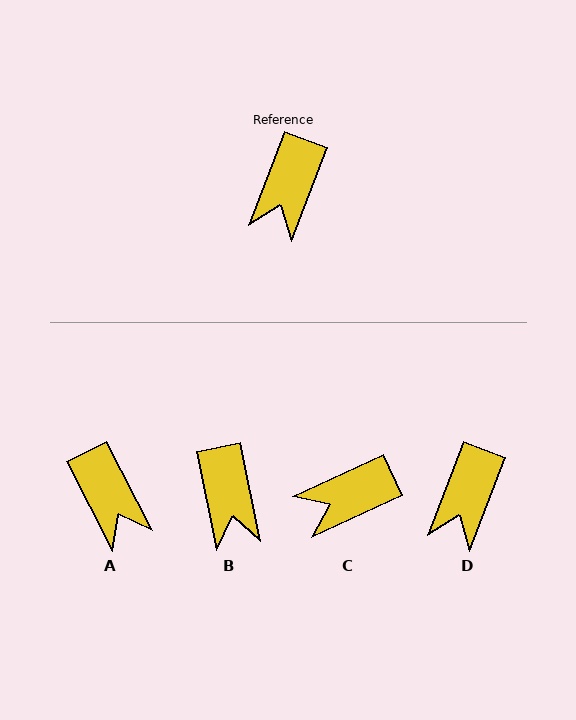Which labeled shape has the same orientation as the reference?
D.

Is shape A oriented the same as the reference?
No, it is off by about 48 degrees.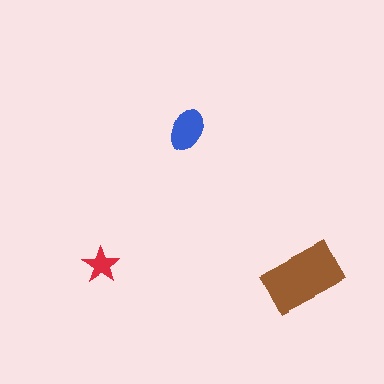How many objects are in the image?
There are 3 objects in the image.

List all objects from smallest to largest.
The red star, the blue ellipse, the brown rectangle.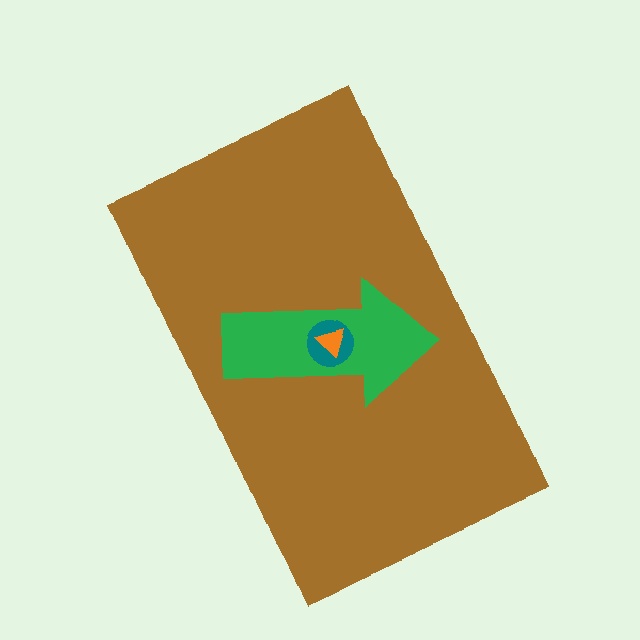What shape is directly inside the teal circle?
The orange triangle.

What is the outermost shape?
The brown rectangle.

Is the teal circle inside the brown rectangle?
Yes.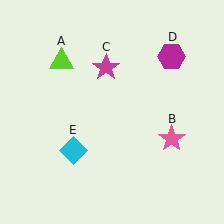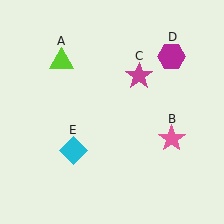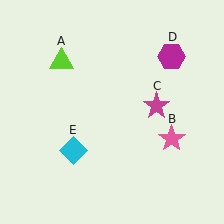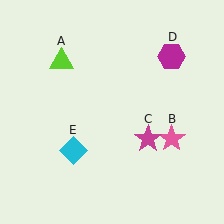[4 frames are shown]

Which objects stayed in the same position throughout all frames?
Lime triangle (object A) and pink star (object B) and magenta hexagon (object D) and cyan diamond (object E) remained stationary.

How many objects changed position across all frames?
1 object changed position: magenta star (object C).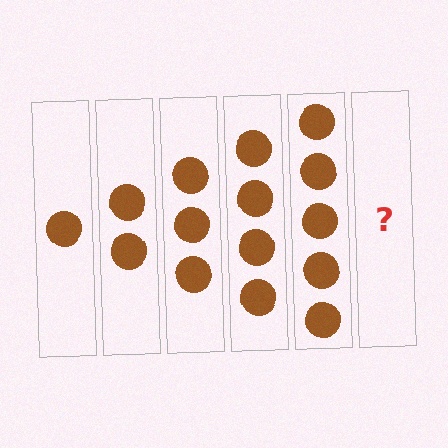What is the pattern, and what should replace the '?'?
The pattern is that each step adds one more circle. The '?' should be 6 circles.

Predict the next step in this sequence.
The next step is 6 circles.